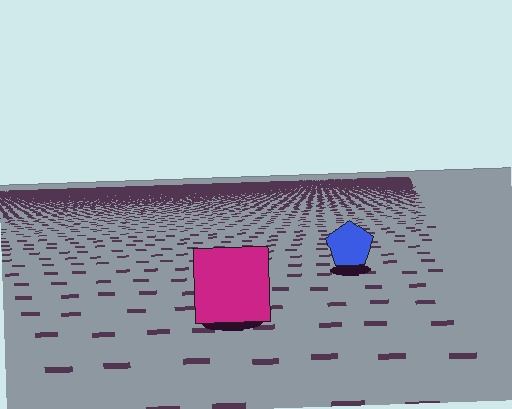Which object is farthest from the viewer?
The blue pentagon is farthest from the viewer. It appears smaller and the ground texture around it is denser.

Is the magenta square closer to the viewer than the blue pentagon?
Yes. The magenta square is closer — you can tell from the texture gradient: the ground texture is coarser near it.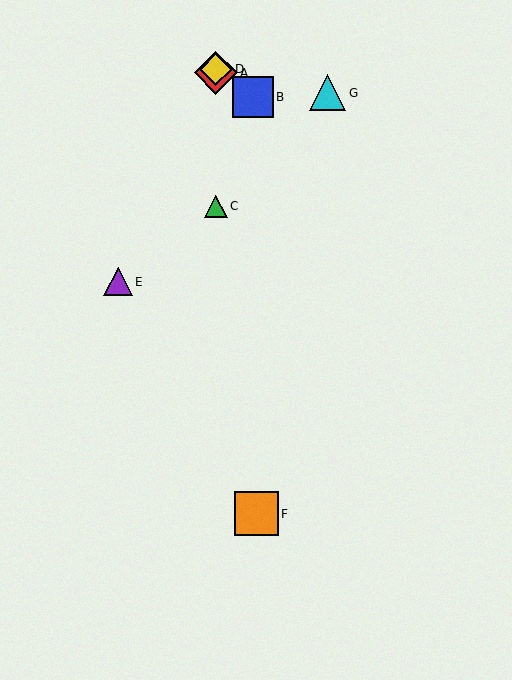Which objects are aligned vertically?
Objects A, C, D are aligned vertically.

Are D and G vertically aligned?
No, D is at x≈216 and G is at x≈328.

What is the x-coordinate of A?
Object A is at x≈216.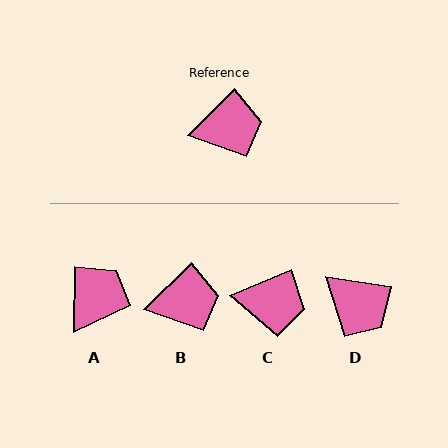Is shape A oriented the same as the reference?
No, it is off by about 45 degrees.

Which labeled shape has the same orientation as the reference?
B.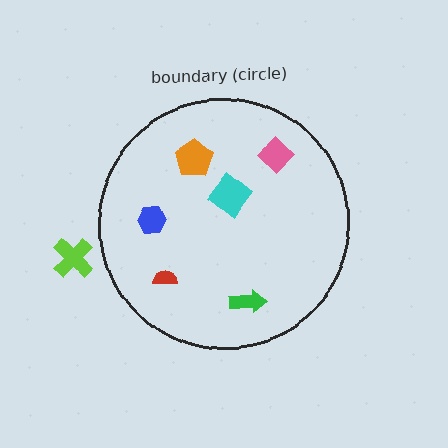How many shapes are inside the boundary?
6 inside, 1 outside.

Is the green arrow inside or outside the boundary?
Inside.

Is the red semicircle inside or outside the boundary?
Inside.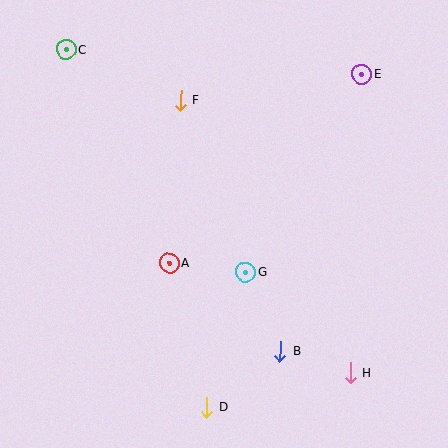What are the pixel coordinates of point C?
Point C is at (66, 49).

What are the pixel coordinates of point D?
Point D is at (207, 407).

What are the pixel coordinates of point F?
Point F is at (181, 100).